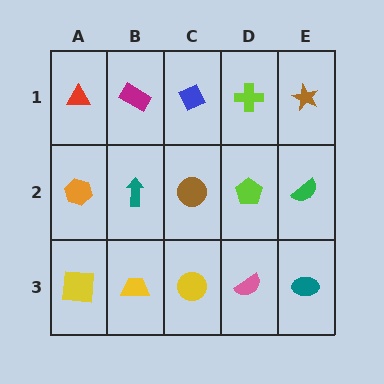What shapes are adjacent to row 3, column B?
A teal arrow (row 2, column B), a yellow square (row 3, column A), a yellow circle (row 3, column C).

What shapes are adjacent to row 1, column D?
A lime pentagon (row 2, column D), a blue diamond (row 1, column C), a brown star (row 1, column E).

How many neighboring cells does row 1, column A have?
2.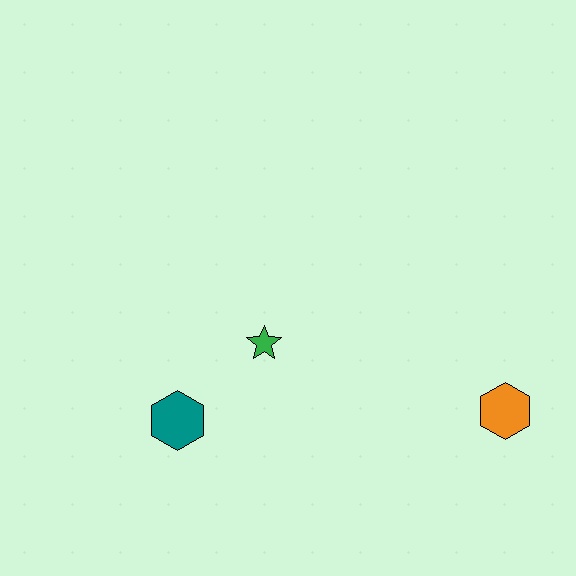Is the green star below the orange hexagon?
No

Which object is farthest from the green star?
The orange hexagon is farthest from the green star.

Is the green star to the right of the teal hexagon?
Yes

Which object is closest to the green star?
The teal hexagon is closest to the green star.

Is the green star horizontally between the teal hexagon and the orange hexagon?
Yes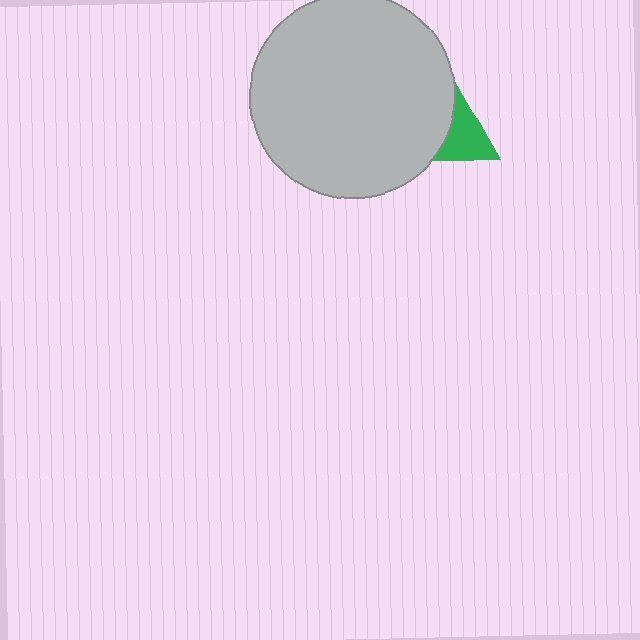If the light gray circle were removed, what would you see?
You would see the complete green triangle.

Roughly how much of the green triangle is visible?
A small part of it is visible (roughly 42%).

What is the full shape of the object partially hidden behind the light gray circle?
The partially hidden object is a green triangle.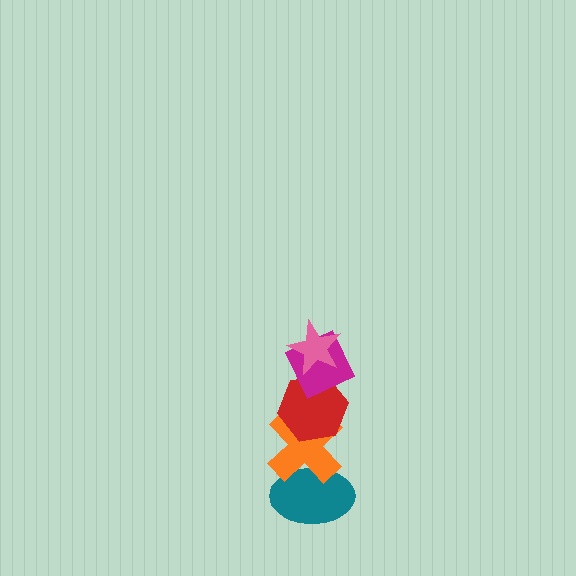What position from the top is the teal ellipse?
The teal ellipse is 5th from the top.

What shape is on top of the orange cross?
The red hexagon is on top of the orange cross.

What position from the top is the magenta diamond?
The magenta diamond is 2nd from the top.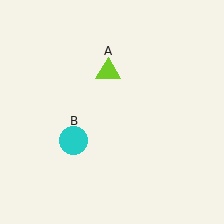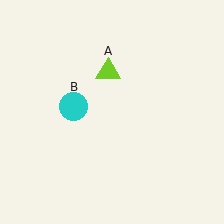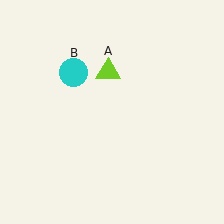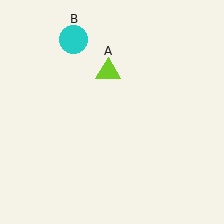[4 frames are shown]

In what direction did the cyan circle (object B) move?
The cyan circle (object B) moved up.